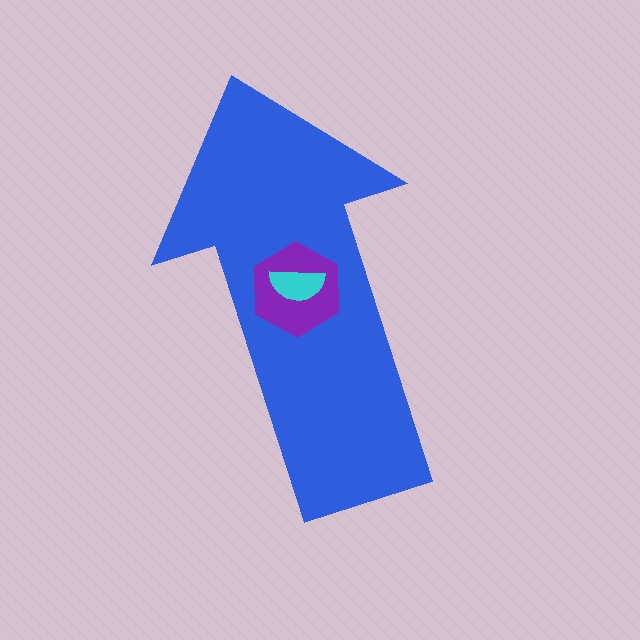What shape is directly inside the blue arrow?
The purple hexagon.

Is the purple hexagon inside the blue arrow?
Yes.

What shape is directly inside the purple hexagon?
The cyan semicircle.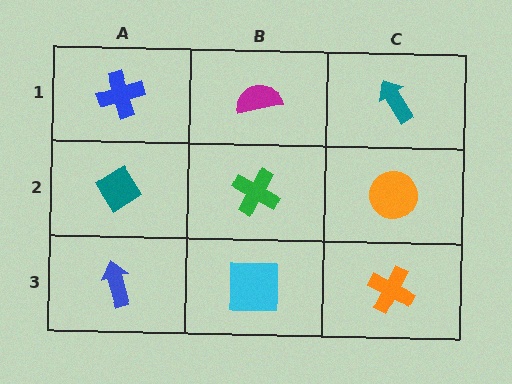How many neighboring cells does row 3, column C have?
2.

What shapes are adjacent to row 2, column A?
A blue cross (row 1, column A), a blue arrow (row 3, column A), a green cross (row 2, column B).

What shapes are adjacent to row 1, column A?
A teal diamond (row 2, column A), a magenta semicircle (row 1, column B).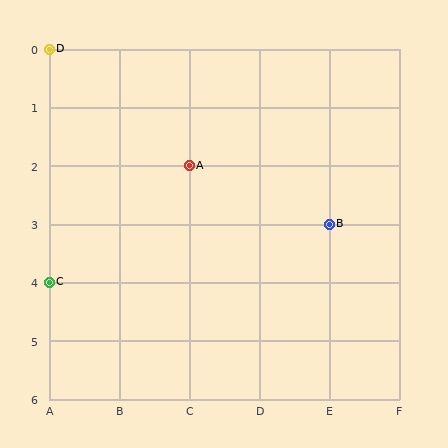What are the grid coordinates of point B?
Point B is at grid coordinates (E, 3).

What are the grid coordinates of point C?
Point C is at grid coordinates (A, 4).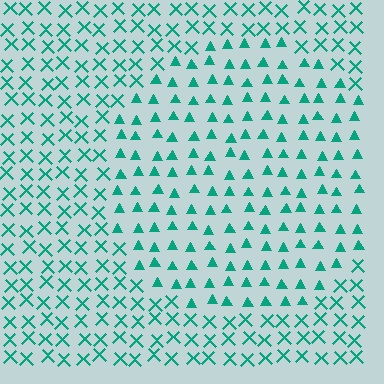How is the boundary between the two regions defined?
The boundary is defined by a change in element shape: triangles inside vs. X marks outside. All elements share the same color and spacing.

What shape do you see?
I see a circle.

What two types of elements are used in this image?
The image uses triangles inside the circle region and X marks outside it.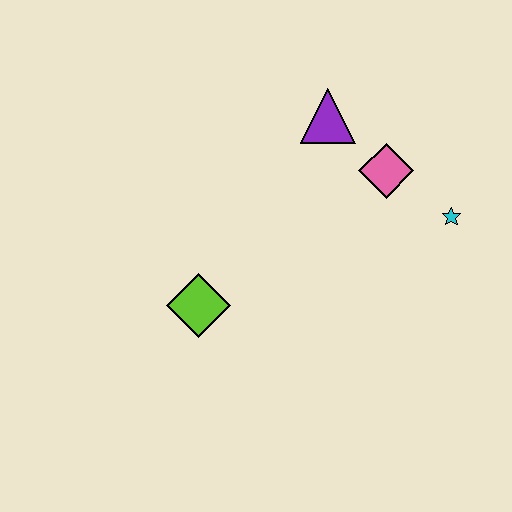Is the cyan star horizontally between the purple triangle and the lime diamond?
No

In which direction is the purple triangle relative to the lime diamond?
The purple triangle is above the lime diamond.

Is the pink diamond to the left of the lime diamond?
No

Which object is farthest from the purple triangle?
The lime diamond is farthest from the purple triangle.